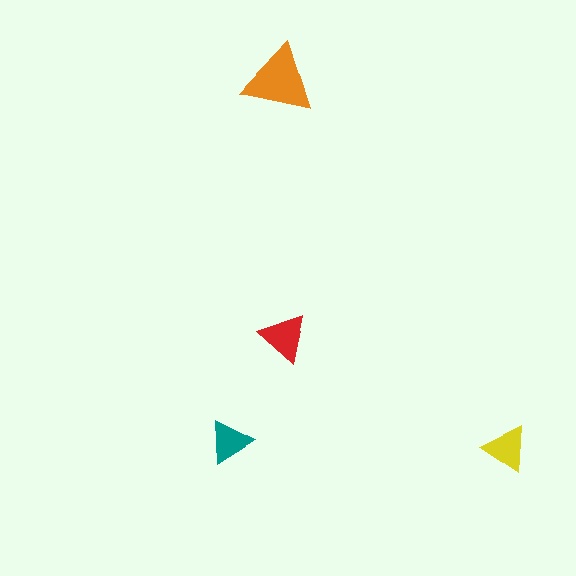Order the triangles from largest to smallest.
the orange one, the red one, the yellow one, the teal one.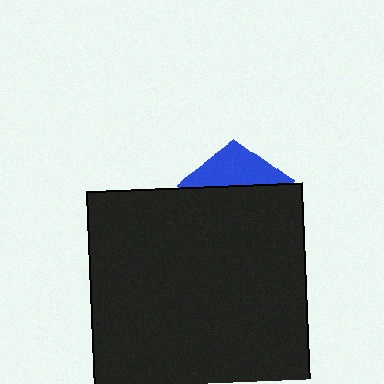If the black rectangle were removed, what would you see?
You would see the complete blue pentagon.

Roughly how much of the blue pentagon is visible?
A small part of it is visible (roughly 32%).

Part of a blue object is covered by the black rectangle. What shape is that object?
It is a pentagon.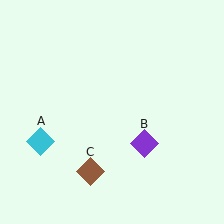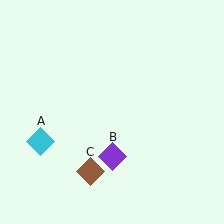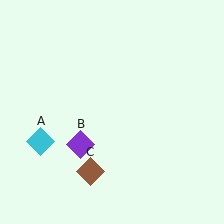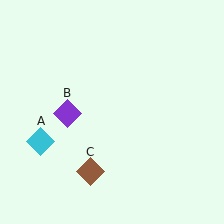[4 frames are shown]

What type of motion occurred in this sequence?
The purple diamond (object B) rotated clockwise around the center of the scene.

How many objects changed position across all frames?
1 object changed position: purple diamond (object B).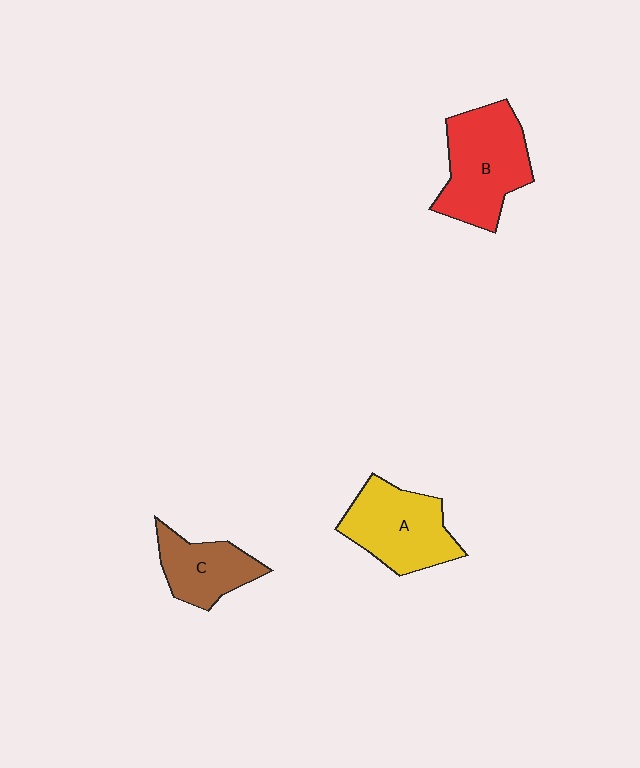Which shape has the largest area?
Shape B (red).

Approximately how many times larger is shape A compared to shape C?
Approximately 1.4 times.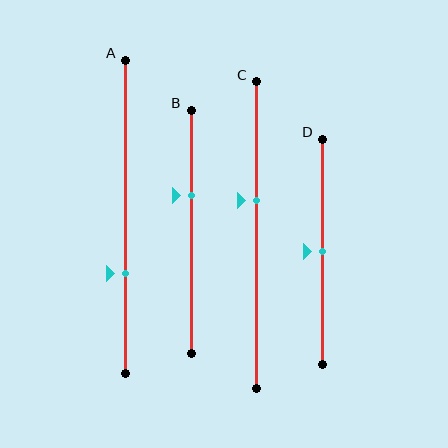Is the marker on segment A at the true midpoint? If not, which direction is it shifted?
No, the marker on segment A is shifted downward by about 18% of the segment length.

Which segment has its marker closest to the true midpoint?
Segment D has its marker closest to the true midpoint.